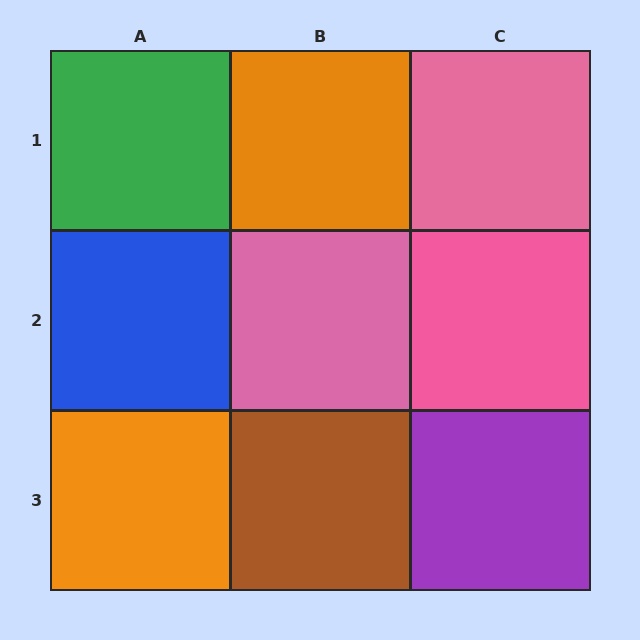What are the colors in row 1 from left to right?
Green, orange, pink.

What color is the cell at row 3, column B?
Brown.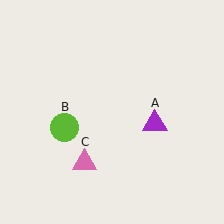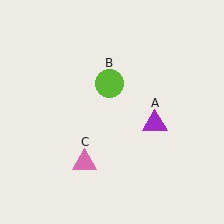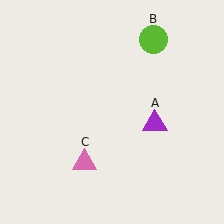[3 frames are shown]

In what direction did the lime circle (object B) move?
The lime circle (object B) moved up and to the right.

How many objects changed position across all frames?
1 object changed position: lime circle (object B).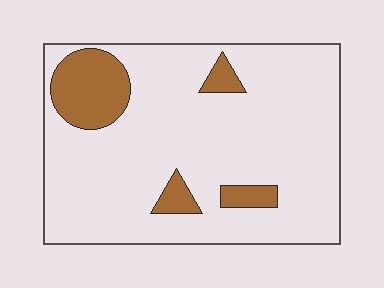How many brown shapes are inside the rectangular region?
4.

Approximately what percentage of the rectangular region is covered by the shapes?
Approximately 15%.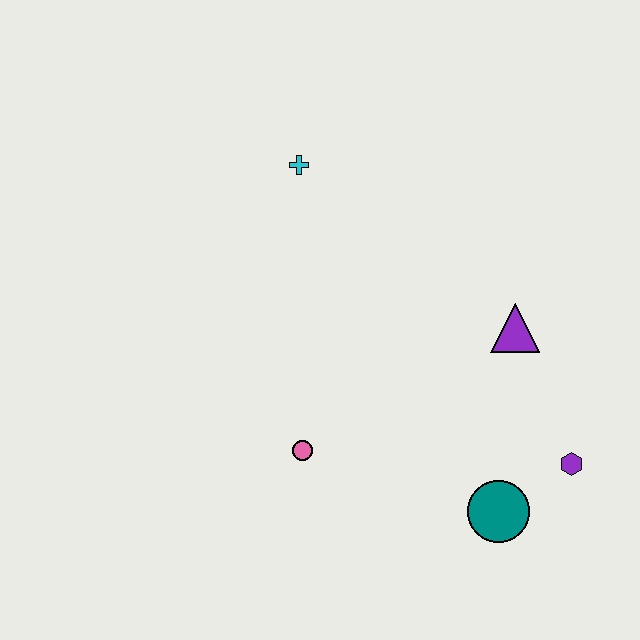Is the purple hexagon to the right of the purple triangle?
Yes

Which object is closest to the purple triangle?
The purple hexagon is closest to the purple triangle.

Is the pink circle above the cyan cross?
No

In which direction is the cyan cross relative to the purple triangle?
The cyan cross is to the left of the purple triangle.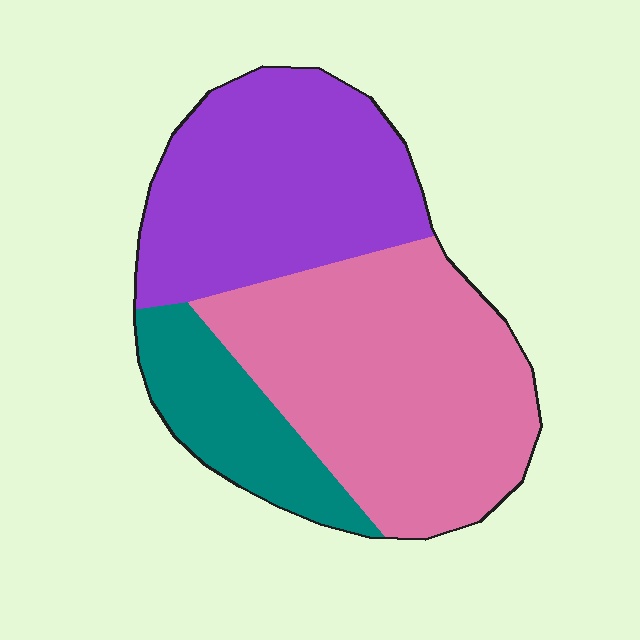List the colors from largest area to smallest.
From largest to smallest: pink, purple, teal.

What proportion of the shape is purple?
Purple covers around 35% of the shape.